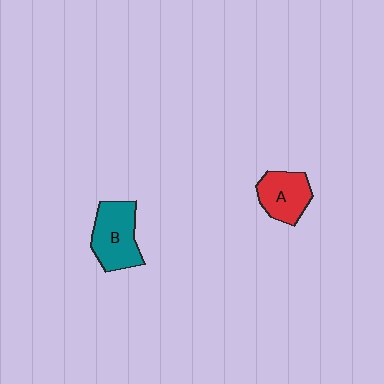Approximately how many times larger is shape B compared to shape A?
Approximately 1.2 times.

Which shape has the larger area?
Shape B (teal).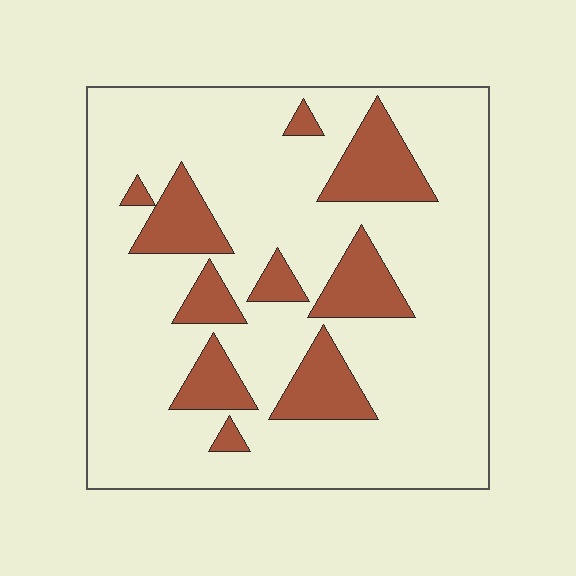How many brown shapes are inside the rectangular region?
10.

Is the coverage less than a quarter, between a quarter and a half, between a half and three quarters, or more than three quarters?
Less than a quarter.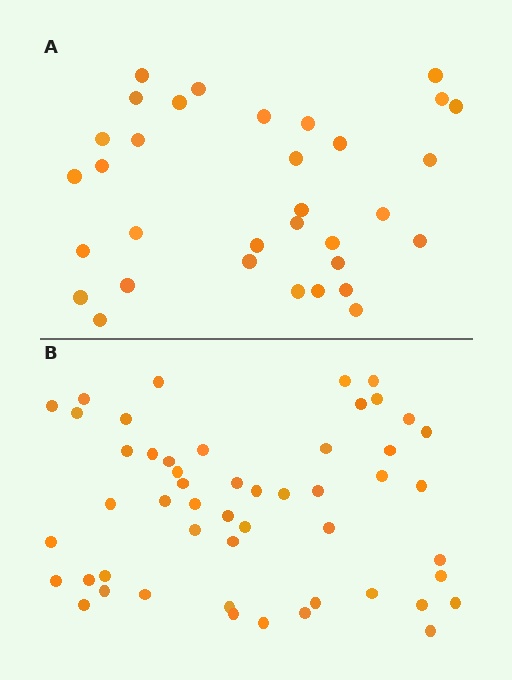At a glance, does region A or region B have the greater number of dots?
Region B (the bottom region) has more dots.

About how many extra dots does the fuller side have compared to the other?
Region B has approximately 20 more dots than region A.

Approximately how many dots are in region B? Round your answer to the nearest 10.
About 50 dots. (The exact count is 51, which rounds to 50.)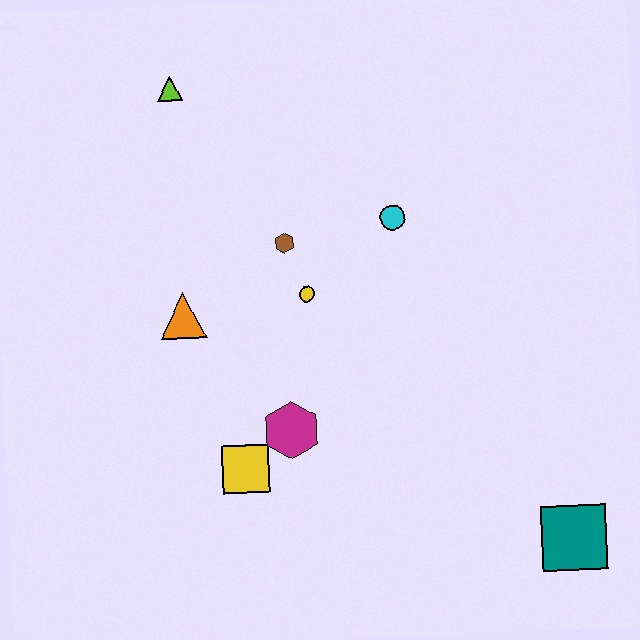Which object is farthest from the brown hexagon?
The teal square is farthest from the brown hexagon.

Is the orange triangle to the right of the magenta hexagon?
No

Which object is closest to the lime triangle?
The brown hexagon is closest to the lime triangle.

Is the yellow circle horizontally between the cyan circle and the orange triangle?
Yes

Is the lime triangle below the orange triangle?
No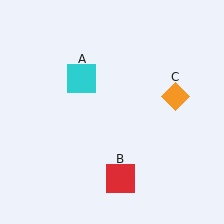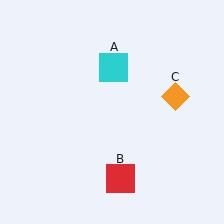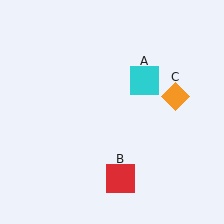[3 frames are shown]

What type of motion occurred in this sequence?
The cyan square (object A) rotated clockwise around the center of the scene.